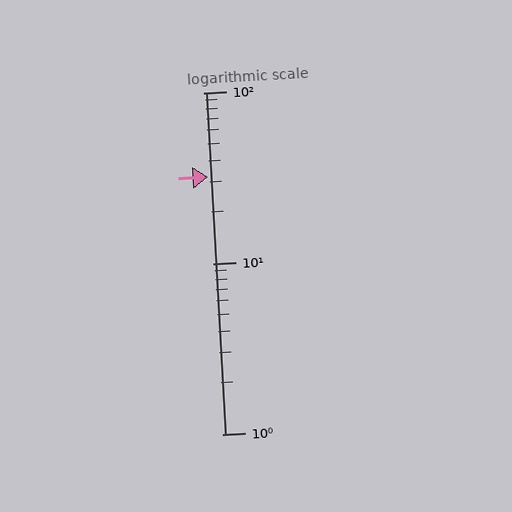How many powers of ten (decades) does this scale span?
The scale spans 2 decades, from 1 to 100.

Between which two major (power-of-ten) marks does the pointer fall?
The pointer is between 10 and 100.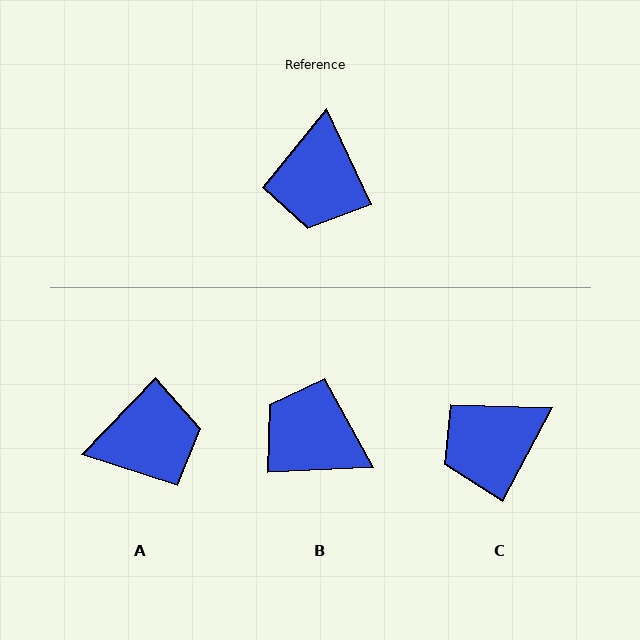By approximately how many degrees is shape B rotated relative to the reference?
Approximately 113 degrees clockwise.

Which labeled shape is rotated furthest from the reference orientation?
B, about 113 degrees away.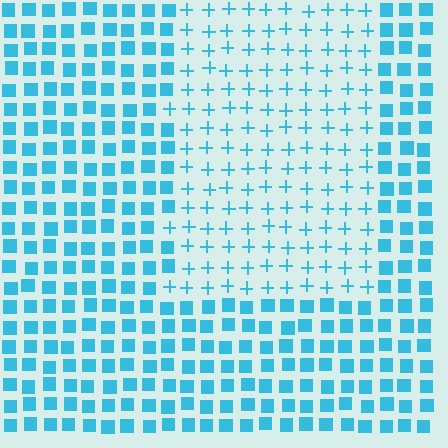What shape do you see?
I see a rectangle.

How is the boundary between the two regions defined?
The boundary is defined by a change in element shape: plus signs inside vs. squares outside. All elements share the same color and spacing.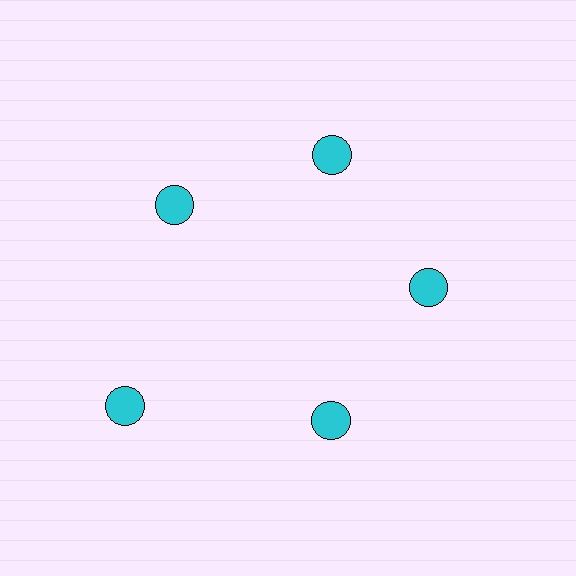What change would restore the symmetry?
The symmetry would be restored by moving it inward, back onto the ring so that all 5 circles sit at equal angles and equal distance from the center.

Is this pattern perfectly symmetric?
No. The 5 cyan circles are arranged in a ring, but one element near the 8 o'clock position is pushed outward from the center, breaking the 5-fold rotational symmetry.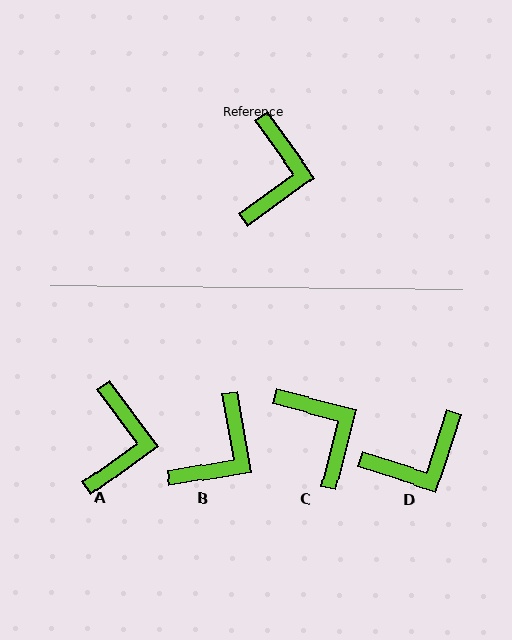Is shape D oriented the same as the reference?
No, it is off by about 54 degrees.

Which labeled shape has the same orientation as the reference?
A.